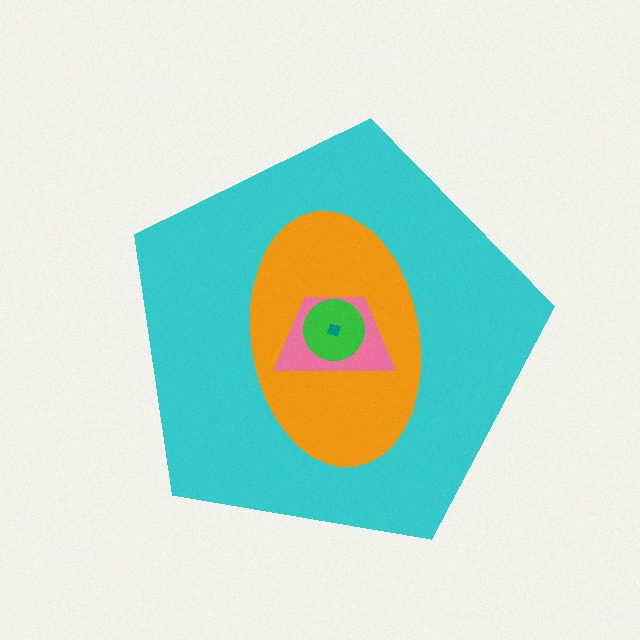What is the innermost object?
The teal diamond.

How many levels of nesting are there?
5.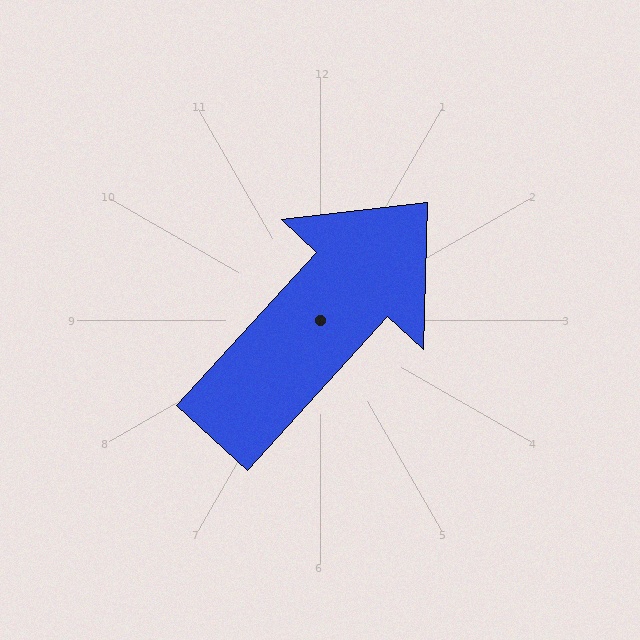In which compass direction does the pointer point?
Northeast.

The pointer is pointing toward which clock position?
Roughly 1 o'clock.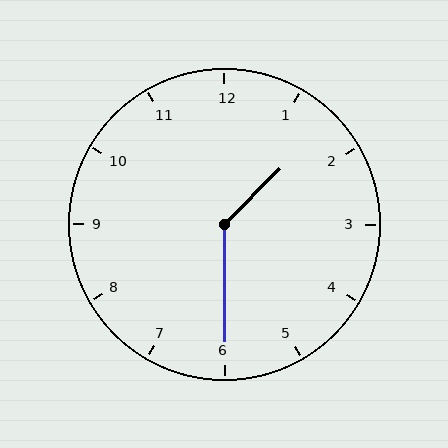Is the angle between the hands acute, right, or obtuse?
It is obtuse.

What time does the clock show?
1:30.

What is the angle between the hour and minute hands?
Approximately 135 degrees.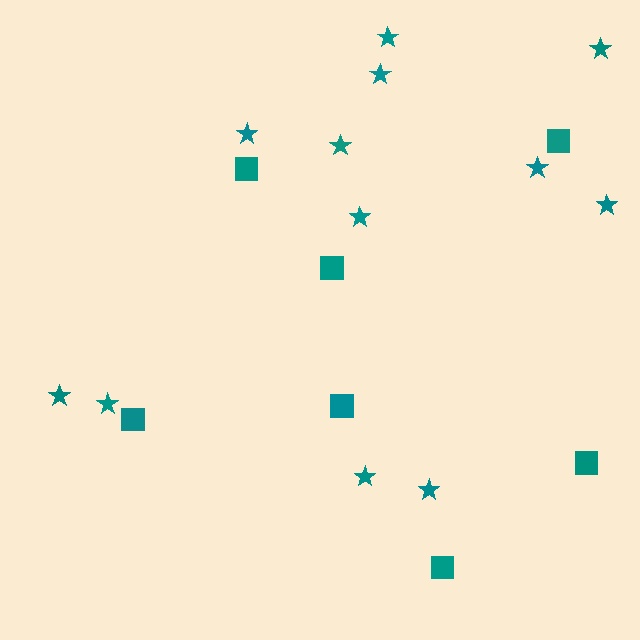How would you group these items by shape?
There are 2 groups: one group of stars (12) and one group of squares (7).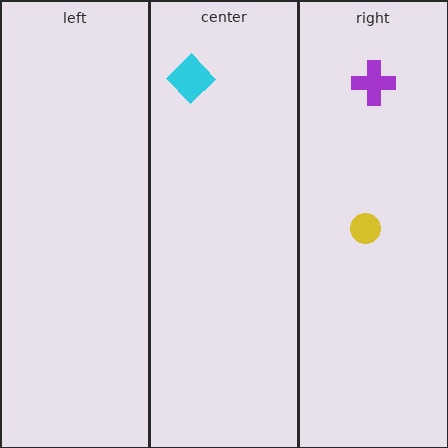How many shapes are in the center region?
1.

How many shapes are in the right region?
2.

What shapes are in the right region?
The yellow circle, the purple cross.